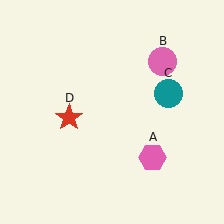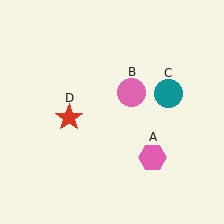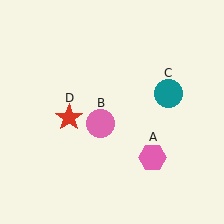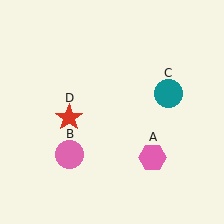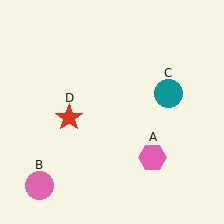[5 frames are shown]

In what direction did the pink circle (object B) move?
The pink circle (object B) moved down and to the left.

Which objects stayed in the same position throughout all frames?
Pink hexagon (object A) and teal circle (object C) and red star (object D) remained stationary.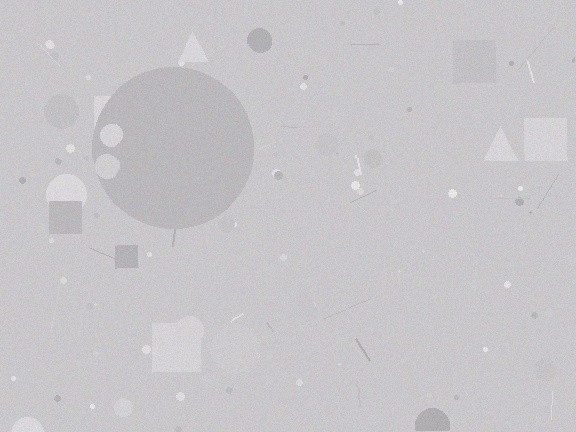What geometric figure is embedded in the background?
A circle is embedded in the background.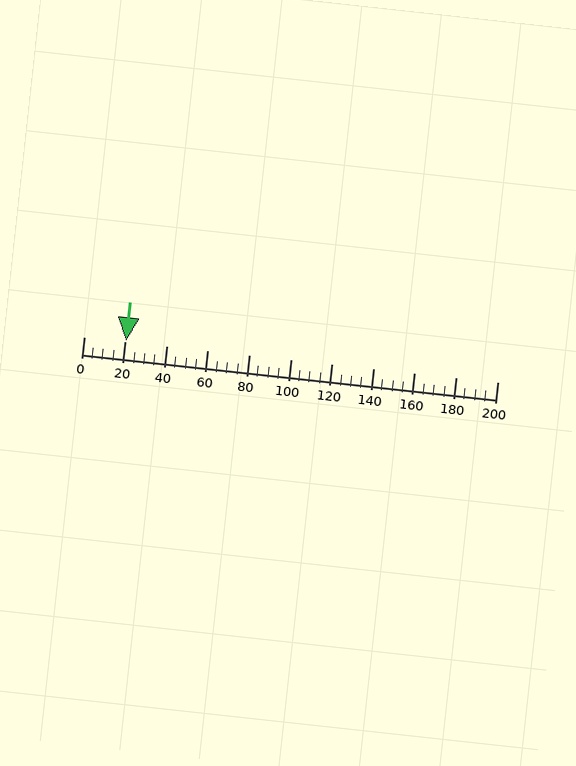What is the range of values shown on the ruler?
The ruler shows values from 0 to 200.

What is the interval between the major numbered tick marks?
The major tick marks are spaced 20 units apart.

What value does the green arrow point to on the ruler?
The green arrow points to approximately 20.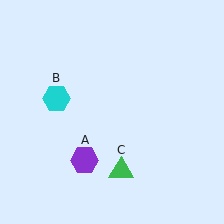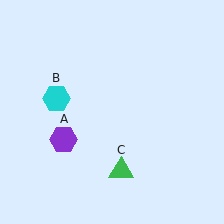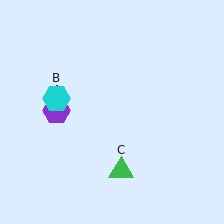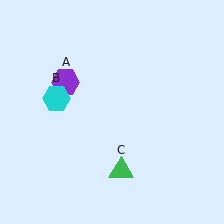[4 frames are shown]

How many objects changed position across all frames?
1 object changed position: purple hexagon (object A).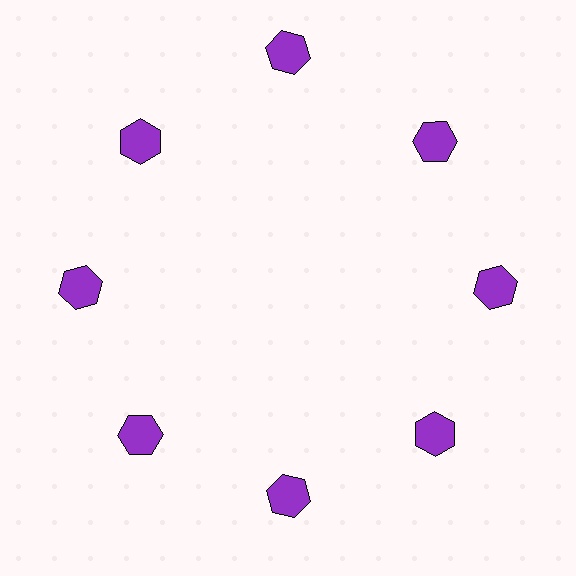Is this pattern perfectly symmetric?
No. The 8 purple hexagons are arranged in a ring, but one element near the 12 o'clock position is pushed outward from the center, breaking the 8-fold rotational symmetry.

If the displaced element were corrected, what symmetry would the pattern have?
It would have 8-fold rotational symmetry — the pattern would map onto itself every 45 degrees.